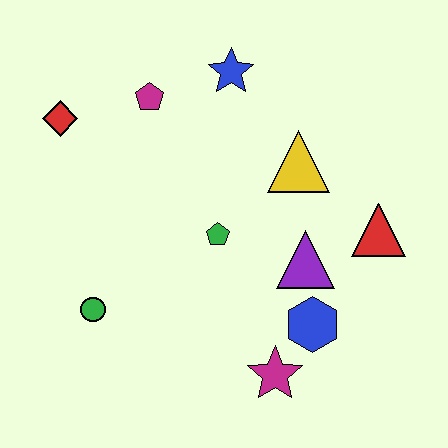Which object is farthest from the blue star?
The magenta star is farthest from the blue star.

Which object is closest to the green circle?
The green pentagon is closest to the green circle.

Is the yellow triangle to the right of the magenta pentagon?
Yes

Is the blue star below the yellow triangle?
No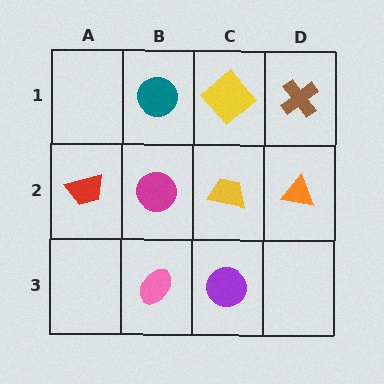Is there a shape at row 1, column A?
No, that cell is empty.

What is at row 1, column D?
A brown cross.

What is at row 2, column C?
A yellow trapezoid.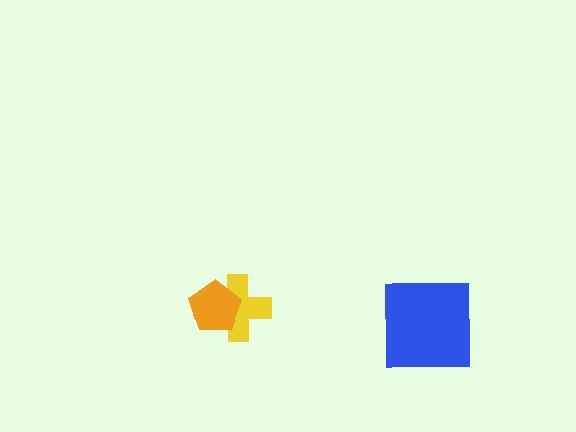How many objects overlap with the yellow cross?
1 object overlaps with the yellow cross.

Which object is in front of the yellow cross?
The orange pentagon is in front of the yellow cross.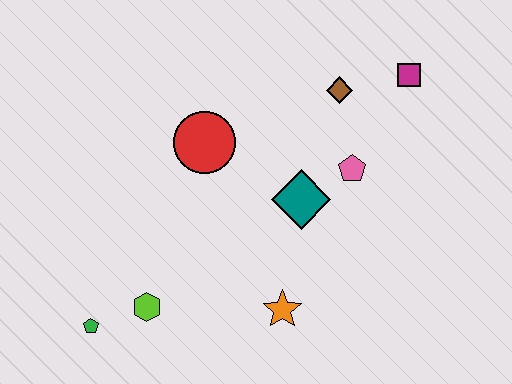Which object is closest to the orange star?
The teal diamond is closest to the orange star.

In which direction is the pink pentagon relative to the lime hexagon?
The pink pentagon is to the right of the lime hexagon.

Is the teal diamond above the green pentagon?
Yes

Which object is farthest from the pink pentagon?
The green pentagon is farthest from the pink pentagon.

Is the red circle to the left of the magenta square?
Yes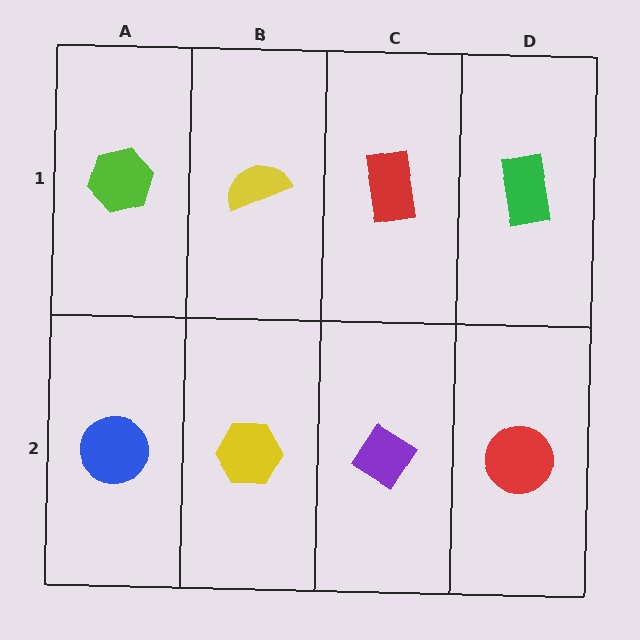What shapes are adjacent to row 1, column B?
A yellow hexagon (row 2, column B), a lime hexagon (row 1, column A), a red rectangle (row 1, column C).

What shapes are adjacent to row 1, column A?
A blue circle (row 2, column A), a yellow semicircle (row 1, column B).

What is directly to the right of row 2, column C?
A red circle.